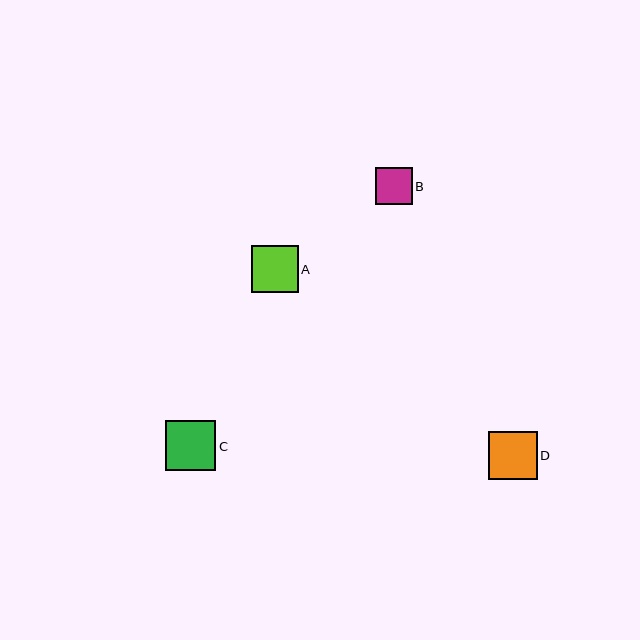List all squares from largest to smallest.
From largest to smallest: C, D, A, B.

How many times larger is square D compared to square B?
Square D is approximately 1.3 times the size of square B.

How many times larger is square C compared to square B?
Square C is approximately 1.4 times the size of square B.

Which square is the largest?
Square C is the largest with a size of approximately 50 pixels.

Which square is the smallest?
Square B is the smallest with a size of approximately 37 pixels.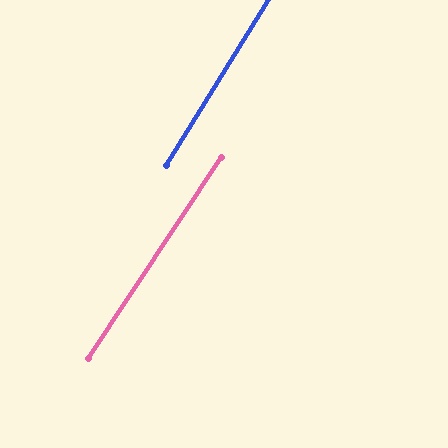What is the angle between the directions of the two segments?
Approximately 2 degrees.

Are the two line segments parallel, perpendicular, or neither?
Parallel — their directions differ by only 1.9°.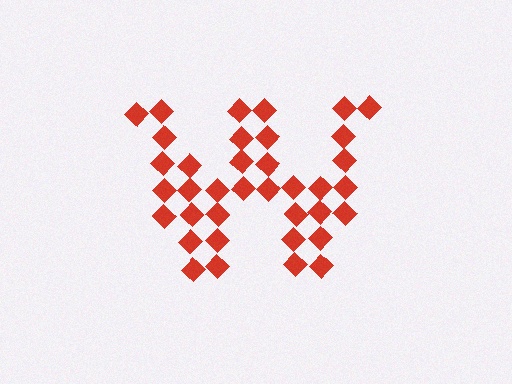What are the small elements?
The small elements are diamonds.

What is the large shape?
The large shape is the letter W.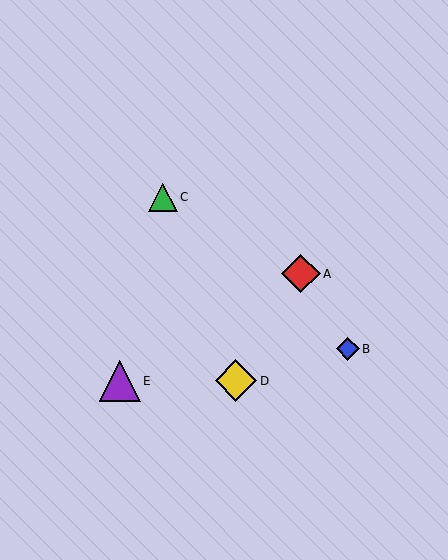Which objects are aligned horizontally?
Objects D, E are aligned horizontally.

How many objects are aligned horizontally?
2 objects (D, E) are aligned horizontally.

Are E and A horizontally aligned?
No, E is at y≈381 and A is at y≈274.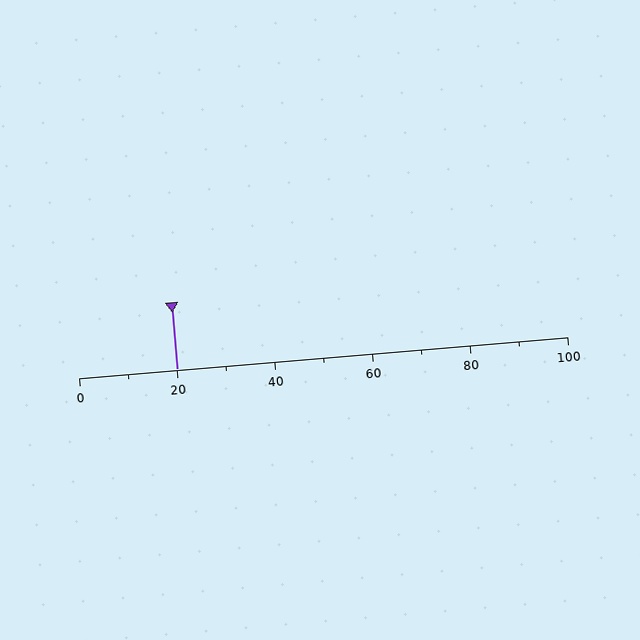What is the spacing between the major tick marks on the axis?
The major ticks are spaced 20 apart.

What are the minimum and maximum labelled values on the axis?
The axis runs from 0 to 100.